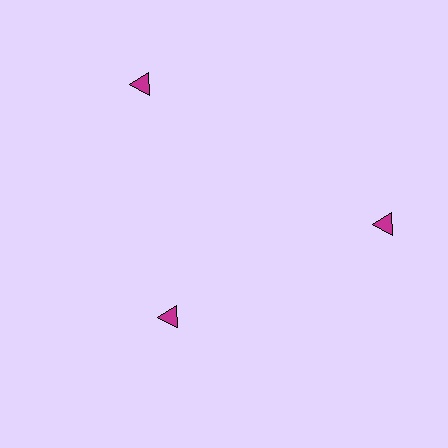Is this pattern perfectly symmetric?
No. The 3 magenta triangles are arranged in a ring, but one element near the 7 o'clock position is pulled inward toward the center, breaking the 3-fold rotational symmetry.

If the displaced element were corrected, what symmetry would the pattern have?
It would have 3-fold rotational symmetry — the pattern would map onto itself every 120 degrees.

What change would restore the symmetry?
The symmetry would be restored by moving it outward, back onto the ring so that all 3 triangles sit at equal angles and equal distance from the center.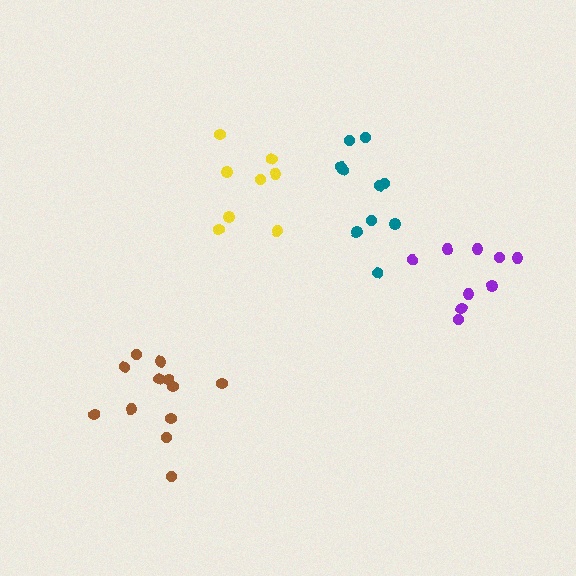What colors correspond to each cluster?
The clusters are colored: brown, teal, purple, yellow.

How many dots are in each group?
Group 1: 12 dots, Group 2: 10 dots, Group 3: 9 dots, Group 4: 8 dots (39 total).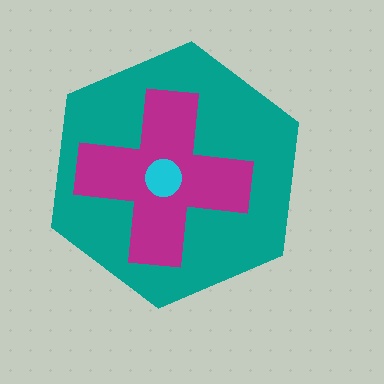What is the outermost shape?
The teal hexagon.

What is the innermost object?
The cyan circle.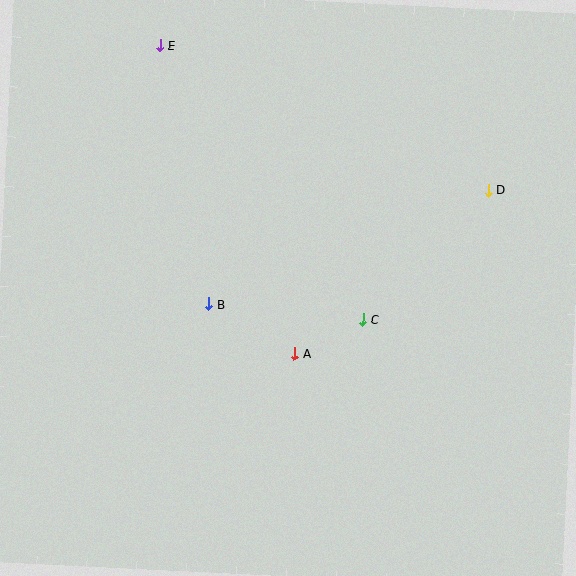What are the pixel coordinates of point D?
Point D is at (488, 190).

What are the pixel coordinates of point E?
Point E is at (160, 45).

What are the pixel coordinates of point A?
Point A is at (294, 353).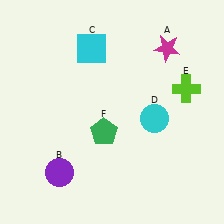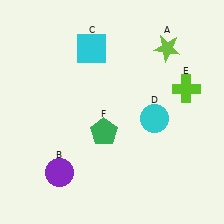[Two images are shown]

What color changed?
The star (A) changed from magenta in Image 1 to lime in Image 2.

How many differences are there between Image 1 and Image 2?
There is 1 difference between the two images.